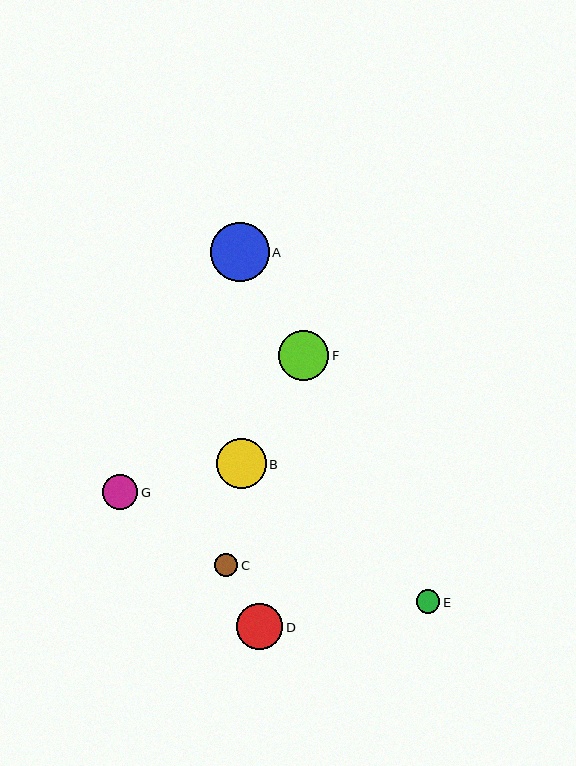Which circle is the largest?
Circle A is the largest with a size of approximately 59 pixels.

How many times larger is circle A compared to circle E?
Circle A is approximately 2.5 times the size of circle E.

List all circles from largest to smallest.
From largest to smallest: A, F, B, D, G, C, E.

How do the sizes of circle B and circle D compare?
Circle B and circle D are approximately the same size.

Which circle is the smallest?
Circle E is the smallest with a size of approximately 23 pixels.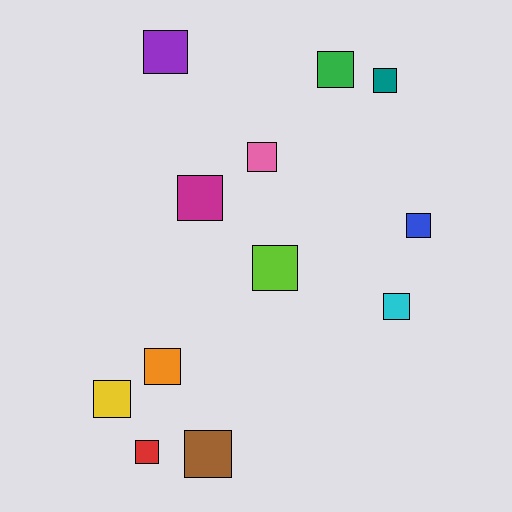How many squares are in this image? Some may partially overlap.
There are 12 squares.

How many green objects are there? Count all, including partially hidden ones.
There is 1 green object.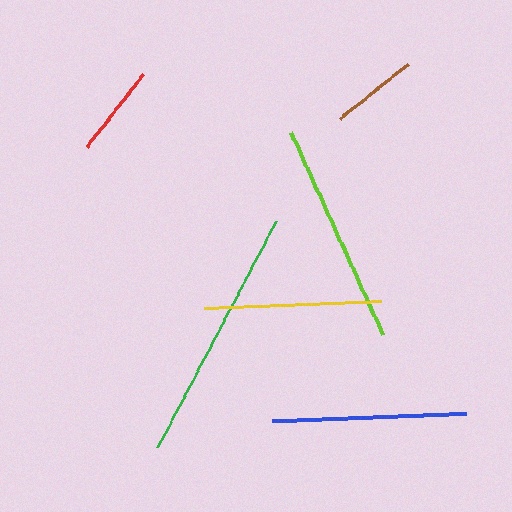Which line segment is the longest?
The green line is the longest at approximately 255 pixels.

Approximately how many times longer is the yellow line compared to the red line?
The yellow line is approximately 1.9 times the length of the red line.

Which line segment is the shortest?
The brown line is the shortest at approximately 87 pixels.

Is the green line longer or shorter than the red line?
The green line is longer than the red line.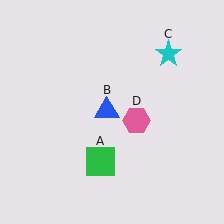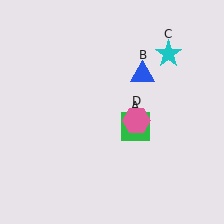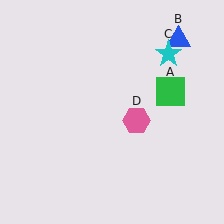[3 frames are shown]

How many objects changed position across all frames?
2 objects changed position: green square (object A), blue triangle (object B).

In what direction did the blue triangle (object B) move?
The blue triangle (object B) moved up and to the right.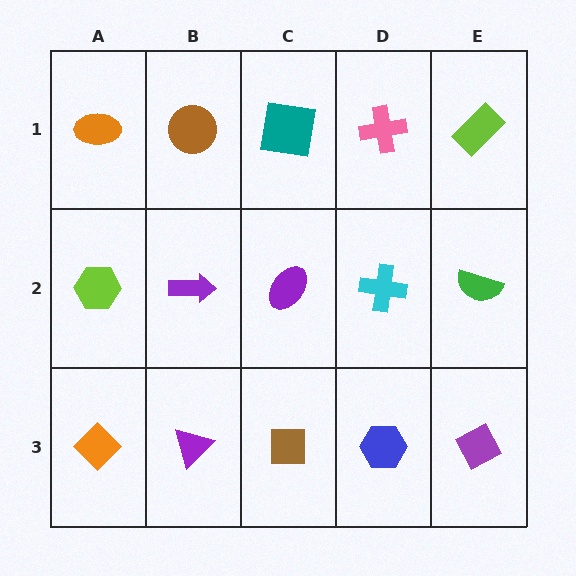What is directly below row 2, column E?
A purple diamond.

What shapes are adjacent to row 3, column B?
A purple arrow (row 2, column B), an orange diamond (row 3, column A), a brown square (row 3, column C).